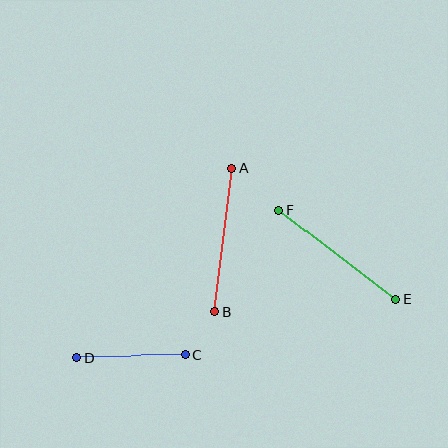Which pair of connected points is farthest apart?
Points E and F are farthest apart.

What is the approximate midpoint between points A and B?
The midpoint is at approximately (223, 240) pixels.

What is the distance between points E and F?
The distance is approximately 148 pixels.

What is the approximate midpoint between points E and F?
The midpoint is at approximately (337, 255) pixels.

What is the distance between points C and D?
The distance is approximately 109 pixels.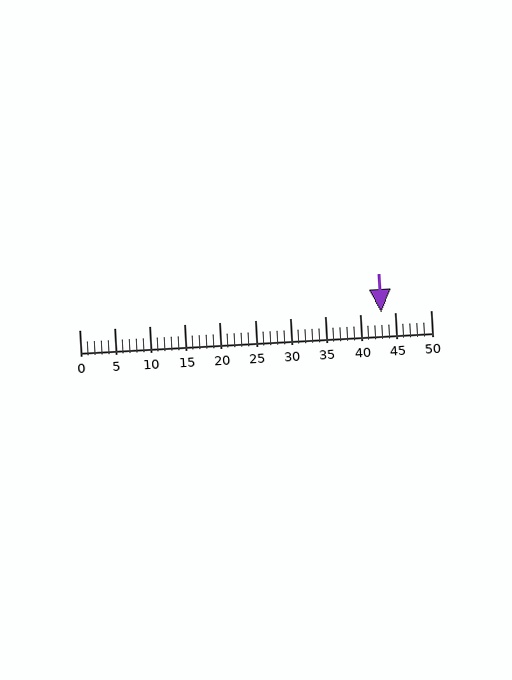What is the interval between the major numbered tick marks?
The major tick marks are spaced 5 units apart.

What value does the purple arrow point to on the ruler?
The purple arrow points to approximately 43.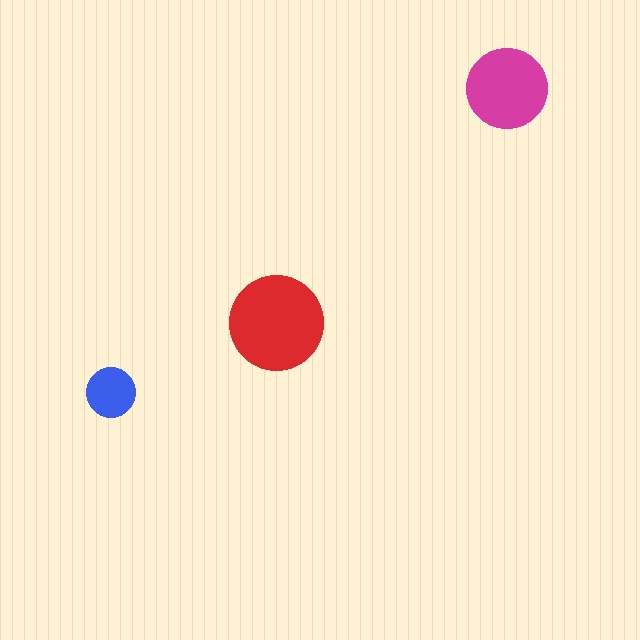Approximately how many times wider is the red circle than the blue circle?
About 2 times wider.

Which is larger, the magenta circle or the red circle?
The red one.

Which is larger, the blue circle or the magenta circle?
The magenta one.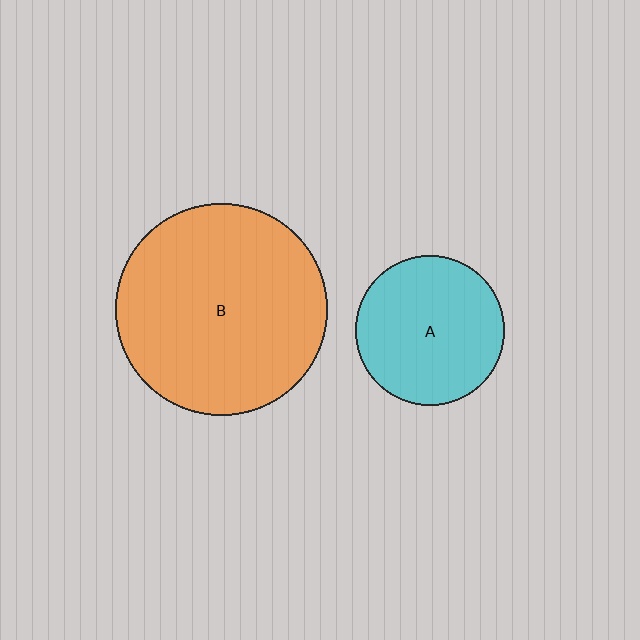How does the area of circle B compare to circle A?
Approximately 2.0 times.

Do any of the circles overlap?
No, none of the circles overlap.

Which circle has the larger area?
Circle B (orange).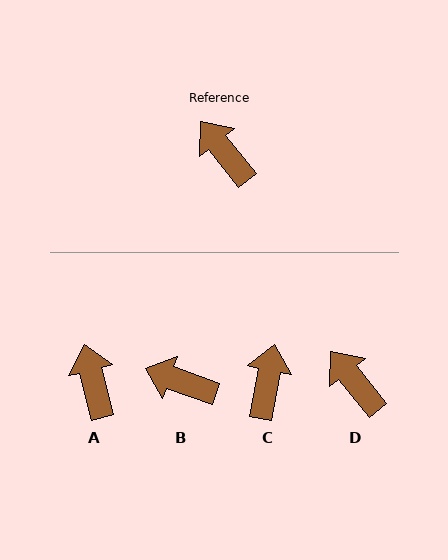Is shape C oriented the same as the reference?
No, it is off by about 50 degrees.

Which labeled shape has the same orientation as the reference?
D.